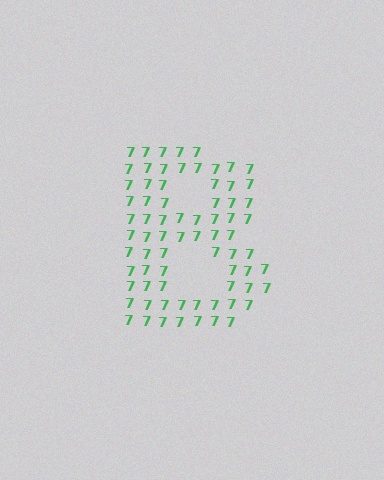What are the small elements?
The small elements are digit 7's.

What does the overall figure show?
The overall figure shows the letter B.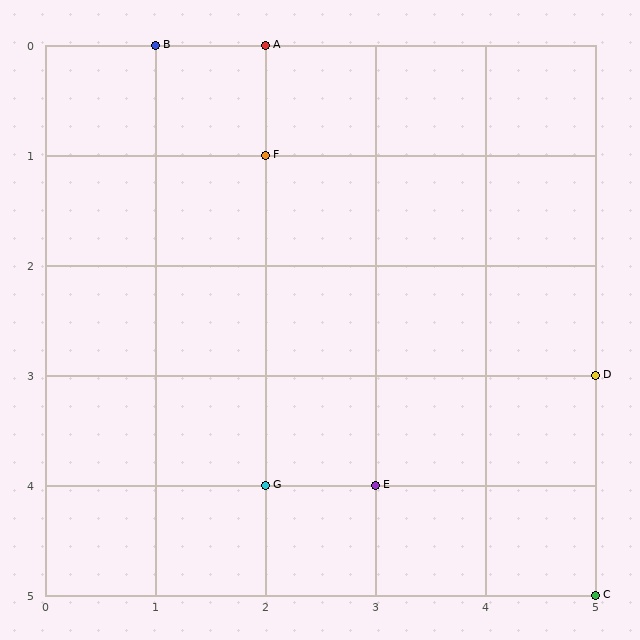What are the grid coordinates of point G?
Point G is at grid coordinates (2, 4).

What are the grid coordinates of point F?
Point F is at grid coordinates (2, 1).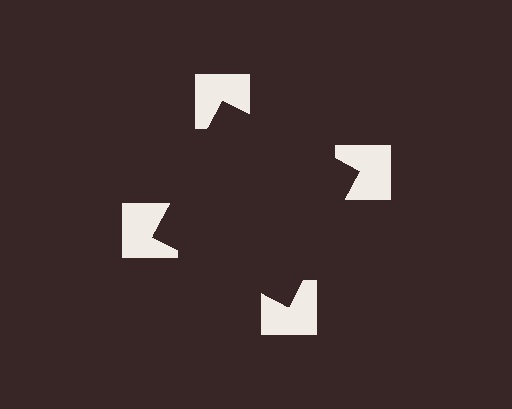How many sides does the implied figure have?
4 sides.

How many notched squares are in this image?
There are 4 — one at each vertex of the illusory square.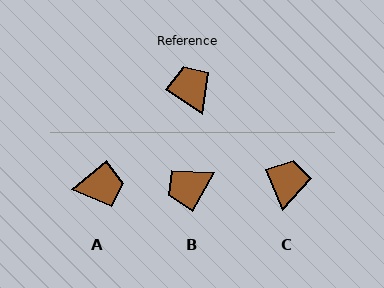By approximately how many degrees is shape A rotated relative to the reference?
Approximately 105 degrees clockwise.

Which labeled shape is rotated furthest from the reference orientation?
A, about 105 degrees away.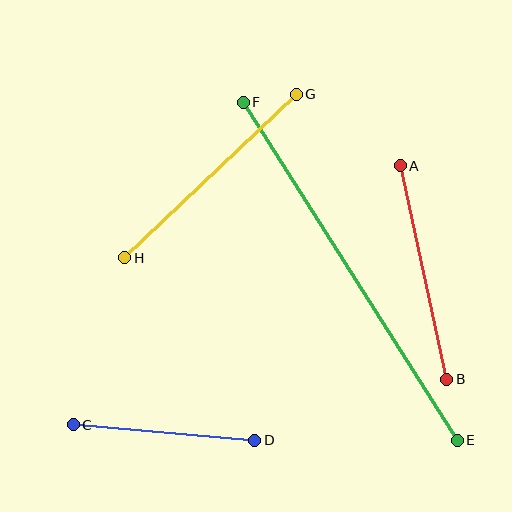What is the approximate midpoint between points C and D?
The midpoint is at approximately (164, 432) pixels.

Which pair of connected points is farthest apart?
Points E and F are farthest apart.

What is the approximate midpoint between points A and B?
The midpoint is at approximately (424, 272) pixels.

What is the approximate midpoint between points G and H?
The midpoint is at approximately (210, 176) pixels.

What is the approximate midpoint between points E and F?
The midpoint is at approximately (350, 271) pixels.